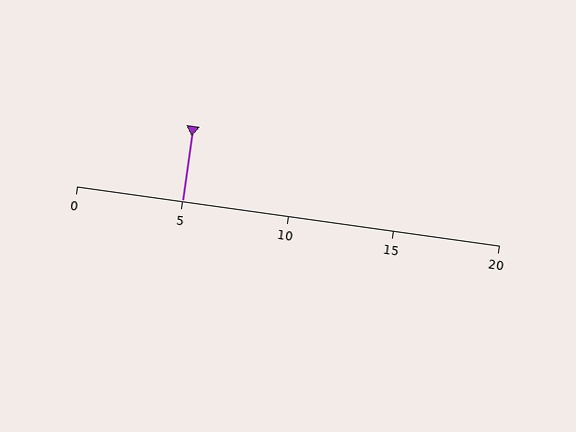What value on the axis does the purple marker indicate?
The marker indicates approximately 5.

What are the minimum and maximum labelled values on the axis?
The axis runs from 0 to 20.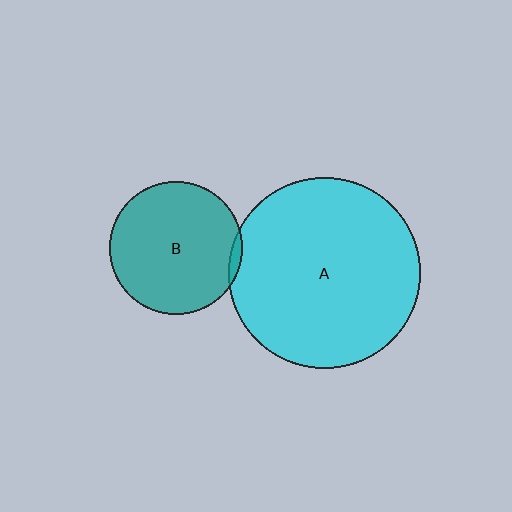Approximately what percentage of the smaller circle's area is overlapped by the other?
Approximately 5%.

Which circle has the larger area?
Circle A (cyan).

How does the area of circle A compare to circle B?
Approximately 2.1 times.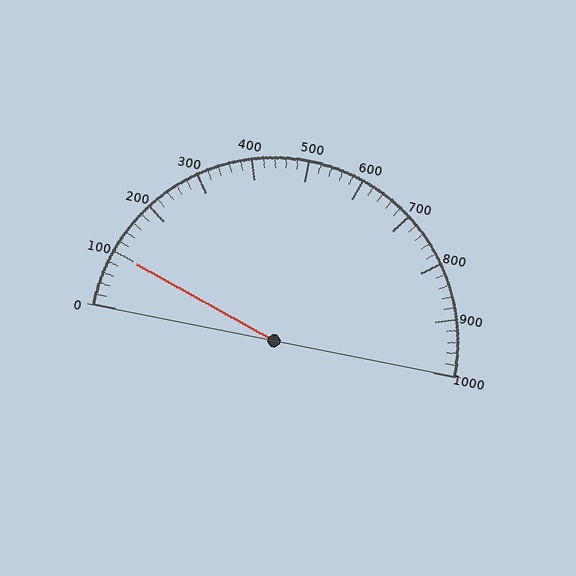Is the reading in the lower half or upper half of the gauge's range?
The reading is in the lower half of the range (0 to 1000).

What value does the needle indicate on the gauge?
The needle indicates approximately 100.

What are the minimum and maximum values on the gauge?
The gauge ranges from 0 to 1000.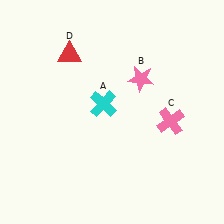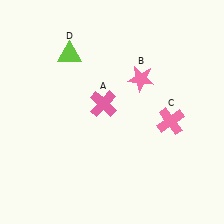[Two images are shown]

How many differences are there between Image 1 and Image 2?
There are 2 differences between the two images.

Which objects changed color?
A changed from cyan to pink. D changed from red to lime.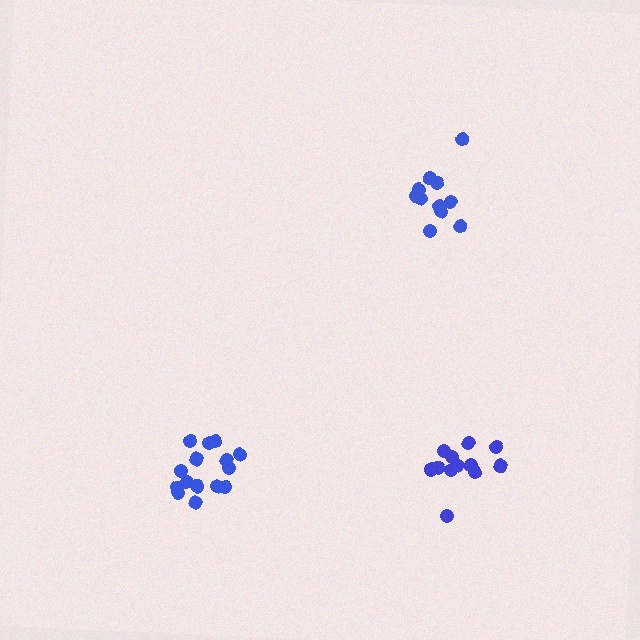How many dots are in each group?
Group 1: 11 dots, Group 2: 12 dots, Group 3: 15 dots (38 total).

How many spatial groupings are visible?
There are 3 spatial groupings.